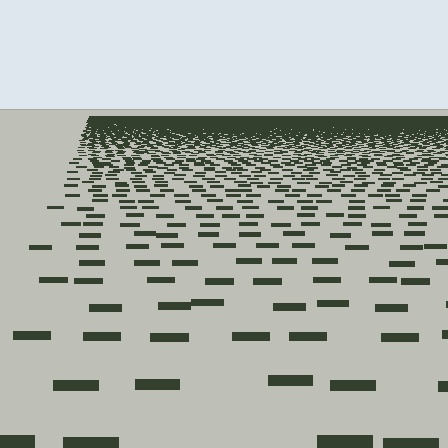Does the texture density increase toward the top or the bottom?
Density increases toward the top.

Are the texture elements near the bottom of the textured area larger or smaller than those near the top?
Larger. Near the bottom, elements are closer to the viewer and appear at a bigger on-screen size.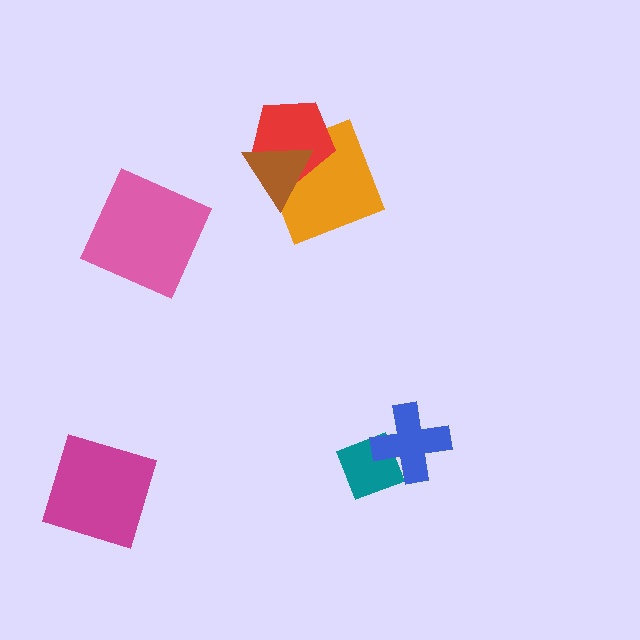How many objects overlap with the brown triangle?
2 objects overlap with the brown triangle.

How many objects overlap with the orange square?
2 objects overlap with the orange square.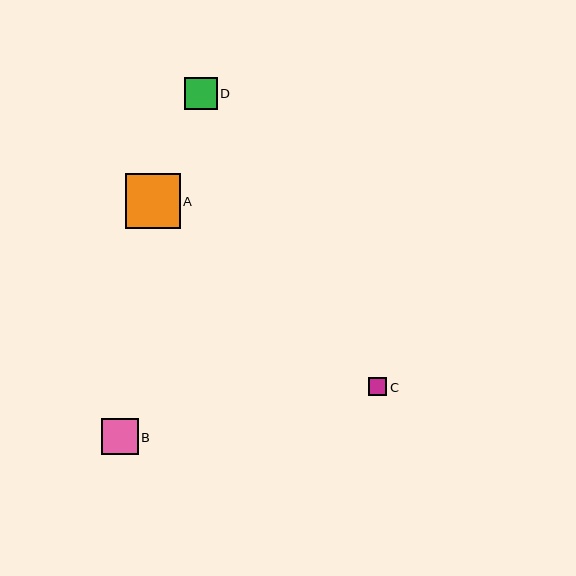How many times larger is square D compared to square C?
Square D is approximately 1.8 times the size of square C.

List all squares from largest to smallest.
From largest to smallest: A, B, D, C.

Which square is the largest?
Square A is the largest with a size of approximately 55 pixels.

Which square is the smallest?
Square C is the smallest with a size of approximately 18 pixels.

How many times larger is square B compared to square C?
Square B is approximately 2.0 times the size of square C.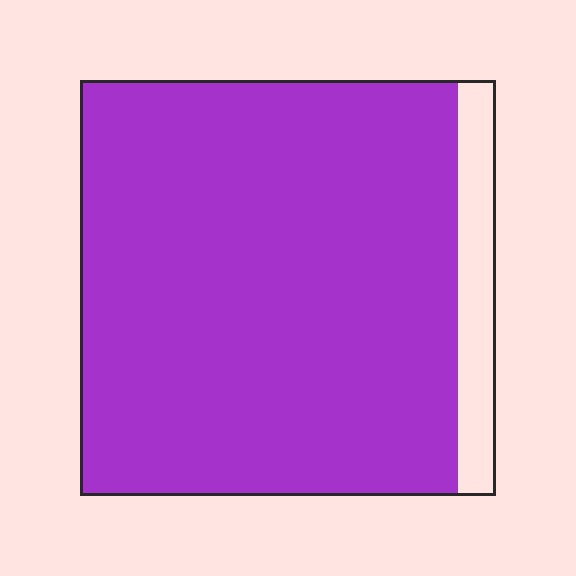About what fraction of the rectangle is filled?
About nine tenths (9/10).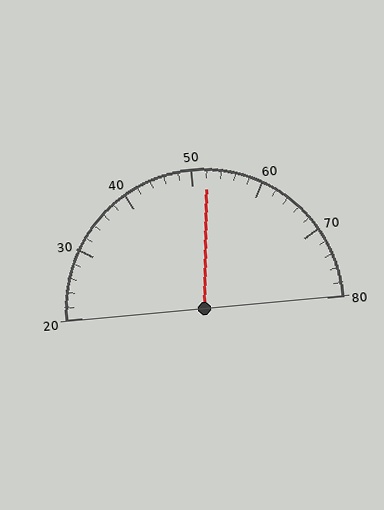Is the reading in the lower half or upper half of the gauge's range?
The reading is in the upper half of the range (20 to 80).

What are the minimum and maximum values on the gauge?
The gauge ranges from 20 to 80.